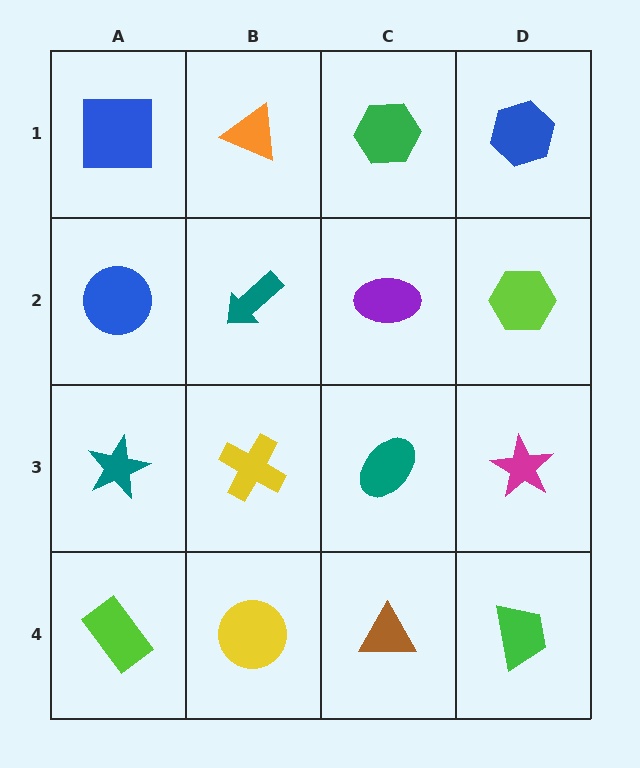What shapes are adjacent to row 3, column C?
A purple ellipse (row 2, column C), a brown triangle (row 4, column C), a yellow cross (row 3, column B), a magenta star (row 3, column D).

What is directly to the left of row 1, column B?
A blue square.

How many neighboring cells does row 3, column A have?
3.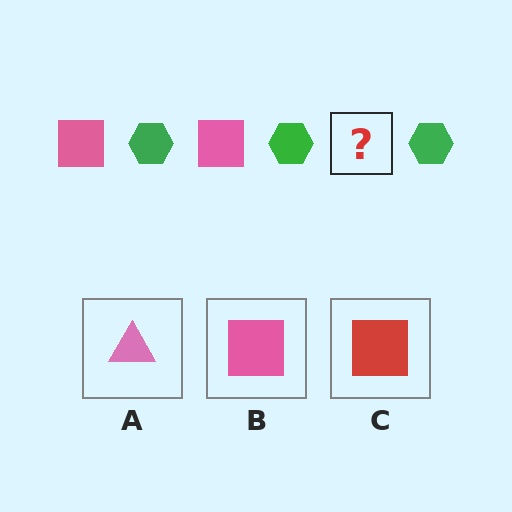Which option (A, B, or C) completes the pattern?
B.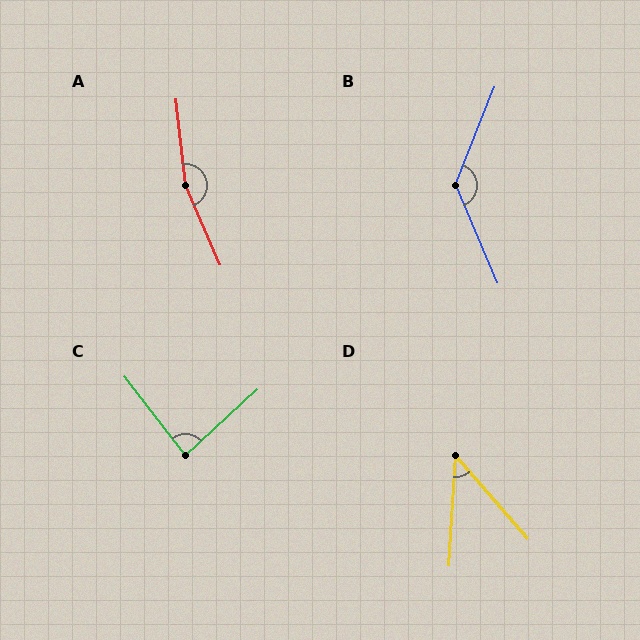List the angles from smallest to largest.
D (44°), C (85°), B (135°), A (163°).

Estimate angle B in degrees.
Approximately 135 degrees.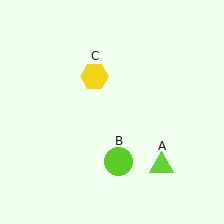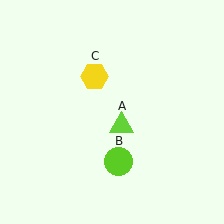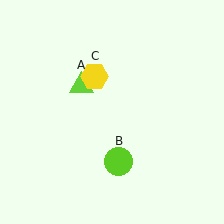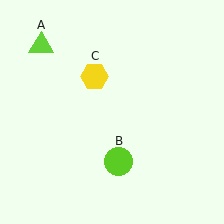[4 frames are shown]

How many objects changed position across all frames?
1 object changed position: lime triangle (object A).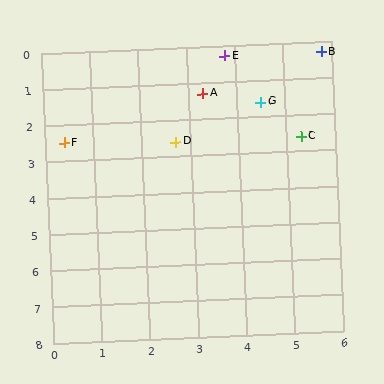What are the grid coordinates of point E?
Point E is at approximately (3.8, 0.3).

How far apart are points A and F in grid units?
Points A and F are about 3.1 grid units apart.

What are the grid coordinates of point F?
Point F is at approximately (0.4, 2.5).